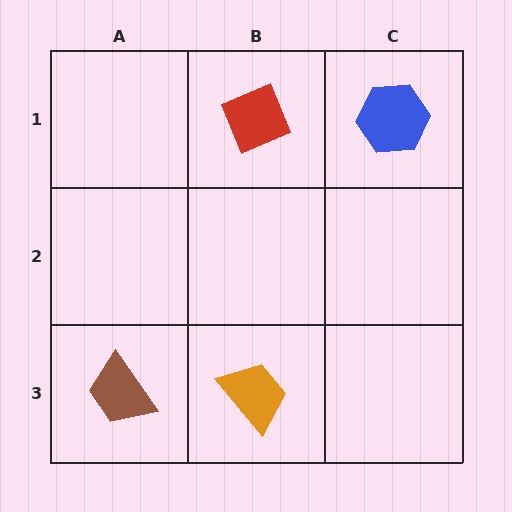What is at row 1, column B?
A red diamond.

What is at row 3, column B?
An orange trapezoid.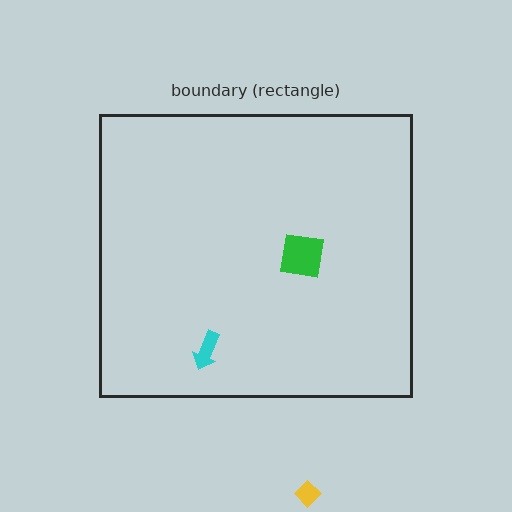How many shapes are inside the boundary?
2 inside, 1 outside.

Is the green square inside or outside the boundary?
Inside.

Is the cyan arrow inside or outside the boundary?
Inside.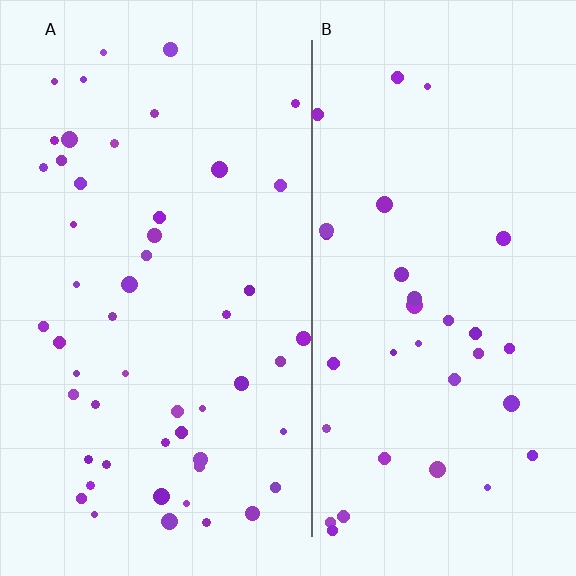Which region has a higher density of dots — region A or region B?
A (the left).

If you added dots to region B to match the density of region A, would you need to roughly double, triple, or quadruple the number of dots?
Approximately double.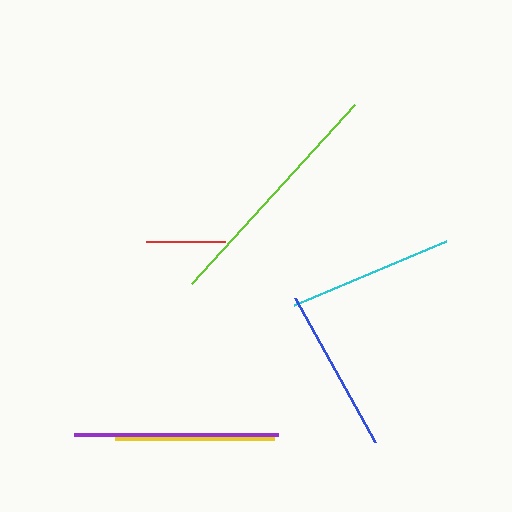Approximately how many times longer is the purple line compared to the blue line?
The purple line is approximately 1.2 times the length of the blue line.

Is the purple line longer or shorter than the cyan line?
The purple line is longer than the cyan line.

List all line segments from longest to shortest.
From longest to shortest: lime, purple, blue, cyan, yellow, red.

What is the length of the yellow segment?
The yellow segment is approximately 159 pixels long.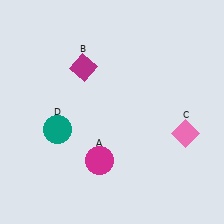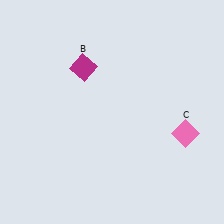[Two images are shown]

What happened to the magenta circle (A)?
The magenta circle (A) was removed in Image 2. It was in the bottom-left area of Image 1.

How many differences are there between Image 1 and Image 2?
There are 2 differences between the two images.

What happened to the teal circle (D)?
The teal circle (D) was removed in Image 2. It was in the bottom-left area of Image 1.